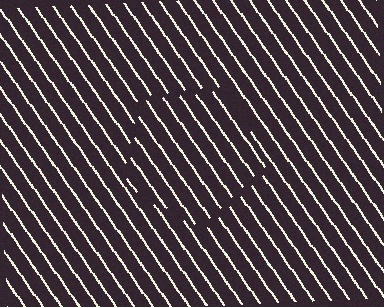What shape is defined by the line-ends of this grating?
An illusory pentagon. The interior of the shape contains the same grating, shifted by half a period — the contour is defined by the phase discontinuity where line-ends from the inner and outer gratings abut.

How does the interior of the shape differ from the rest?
The interior of the shape contains the same grating, shifted by half a period — the contour is defined by the phase discontinuity where line-ends from the inner and outer gratings abut.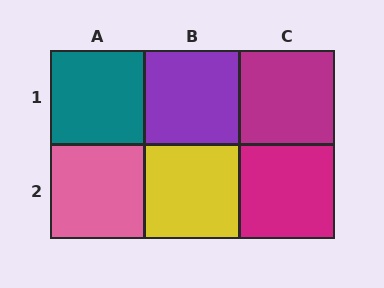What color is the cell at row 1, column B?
Purple.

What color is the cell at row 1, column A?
Teal.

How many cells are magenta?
2 cells are magenta.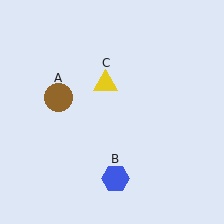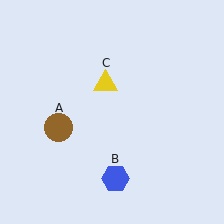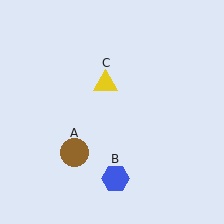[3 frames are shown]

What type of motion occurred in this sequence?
The brown circle (object A) rotated counterclockwise around the center of the scene.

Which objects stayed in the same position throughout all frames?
Blue hexagon (object B) and yellow triangle (object C) remained stationary.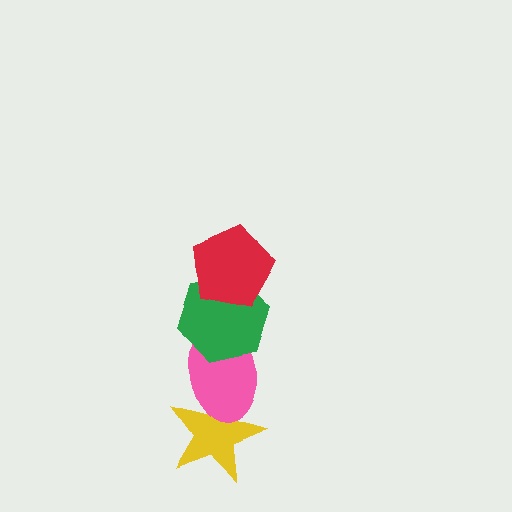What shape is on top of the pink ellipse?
The green hexagon is on top of the pink ellipse.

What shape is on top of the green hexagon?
The red pentagon is on top of the green hexagon.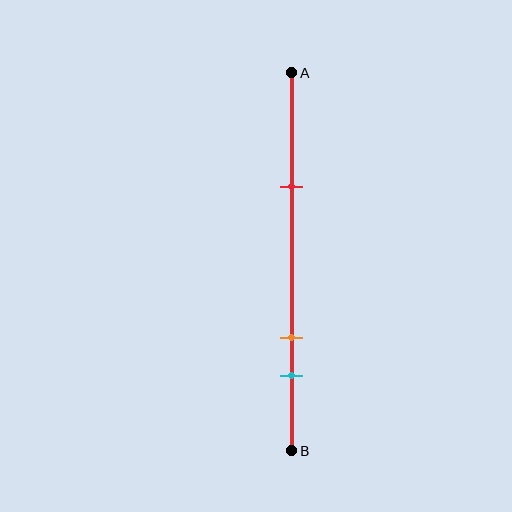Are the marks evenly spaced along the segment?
No, the marks are not evenly spaced.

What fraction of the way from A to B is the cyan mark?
The cyan mark is approximately 80% (0.8) of the way from A to B.